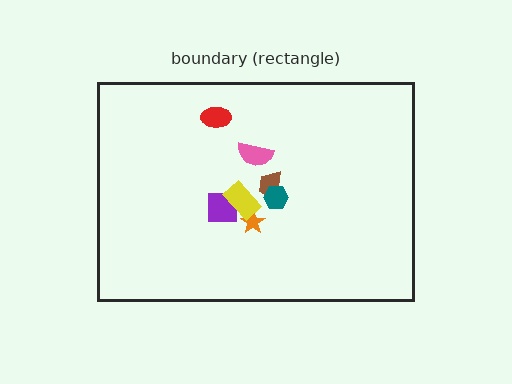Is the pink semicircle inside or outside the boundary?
Inside.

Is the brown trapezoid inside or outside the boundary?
Inside.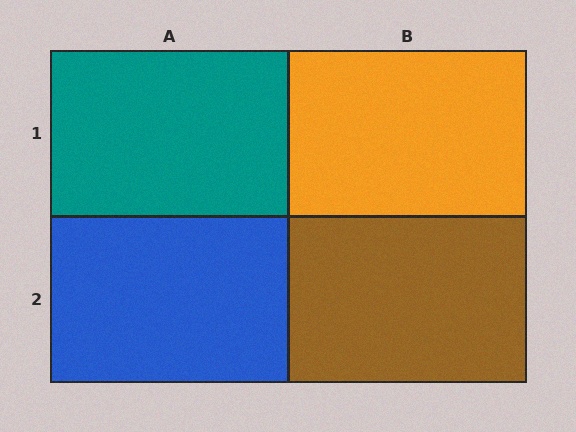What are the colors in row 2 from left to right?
Blue, brown.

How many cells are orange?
1 cell is orange.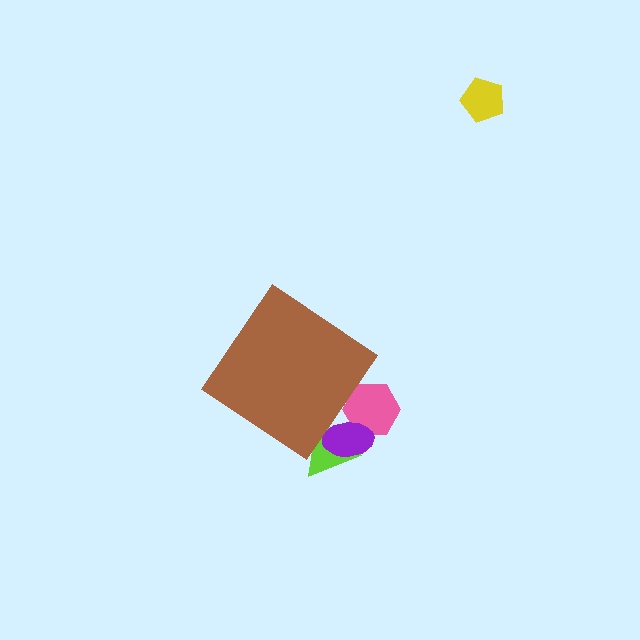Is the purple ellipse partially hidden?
Yes, the purple ellipse is partially hidden behind the brown diamond.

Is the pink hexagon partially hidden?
Yes, the pink hexagon is partially hidden behind the brown diamond.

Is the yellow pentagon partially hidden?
No, the yellow pentagon is fully visible.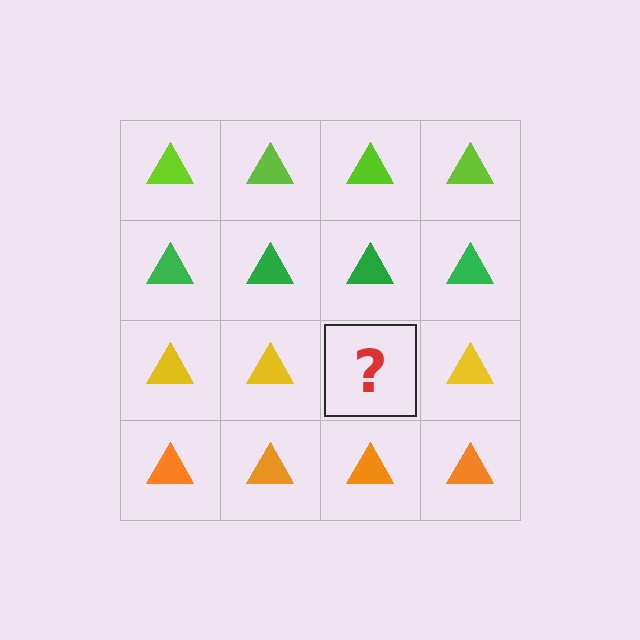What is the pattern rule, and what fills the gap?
The rule is that each row has a consistent color. The gap should be filled with a yellow triangle.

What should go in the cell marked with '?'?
The missing cell should contain a yellow triangle.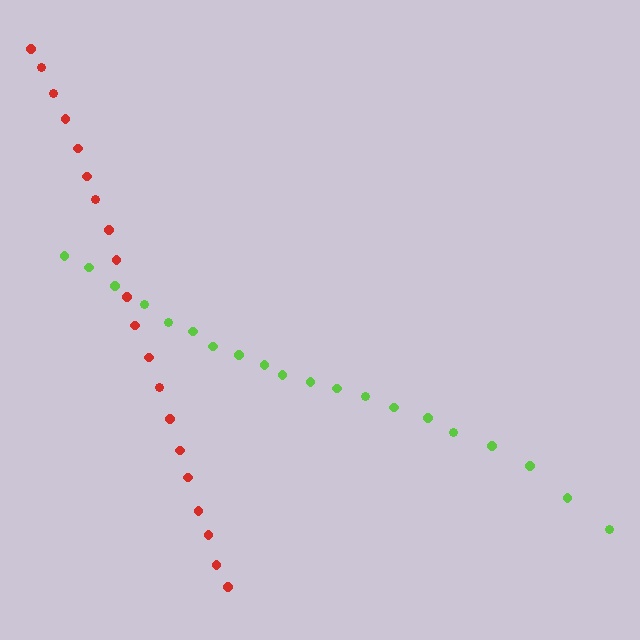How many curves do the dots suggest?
There are 2 distinct paths.